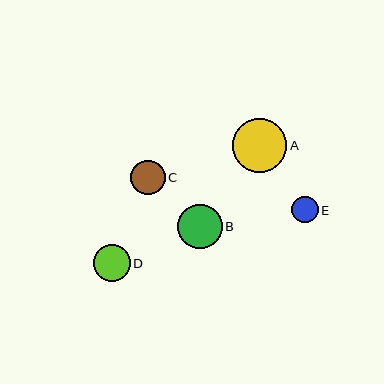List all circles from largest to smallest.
From largest to smallest: A, B, D, C, E.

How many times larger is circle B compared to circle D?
Circle B is approximately 1.2 times the size of circle D.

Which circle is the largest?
Circle A is the largest with a size of approximately 54 pixels.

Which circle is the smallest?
Circle E is the smallest with a size of approximately 27 pixels.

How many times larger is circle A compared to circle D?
Circle A is approximately 1.5 times the size of circle D.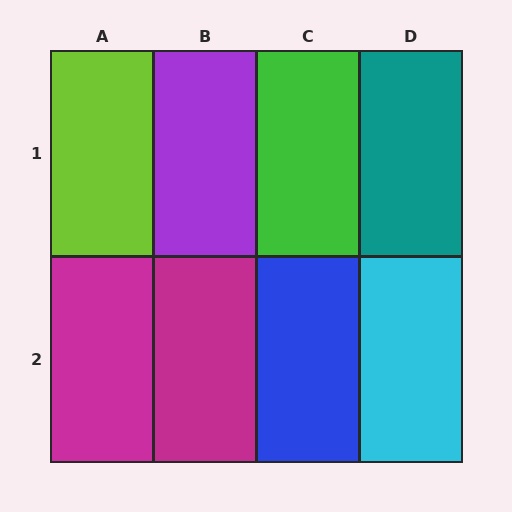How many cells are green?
1 cell is green.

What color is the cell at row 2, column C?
Blue.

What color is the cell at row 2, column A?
Magenta.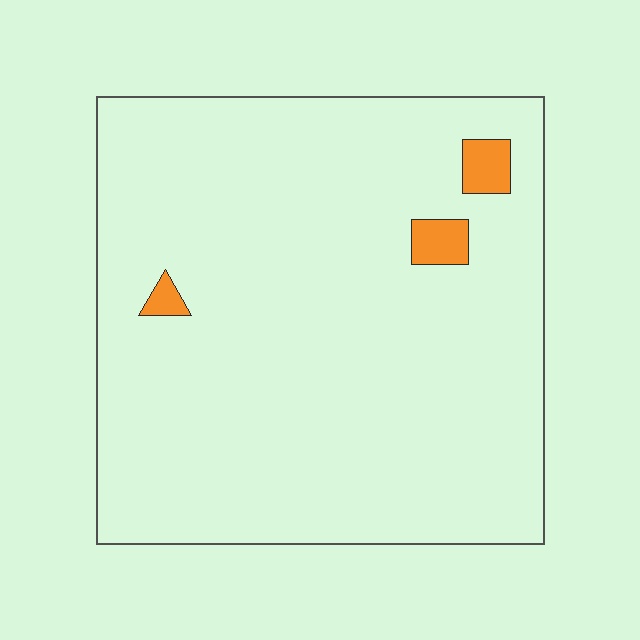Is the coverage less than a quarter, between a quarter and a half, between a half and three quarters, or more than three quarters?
Less than a quarter.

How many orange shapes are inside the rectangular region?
3.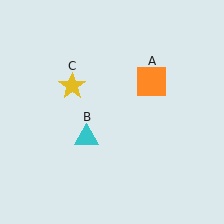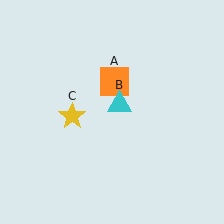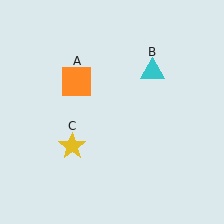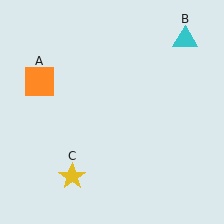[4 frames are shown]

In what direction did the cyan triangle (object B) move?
The cyan triangle (object B) moved up and to the right.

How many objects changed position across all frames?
3 objects changed position: orange square (object A), cyan triangle (object B), yellow star (object C).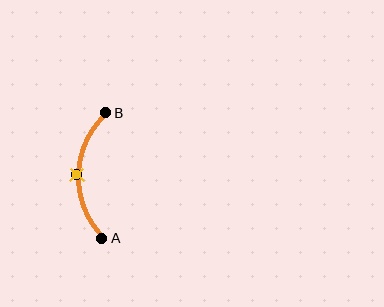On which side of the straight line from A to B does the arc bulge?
The arc bulges to the left of the straight line connecting A and B.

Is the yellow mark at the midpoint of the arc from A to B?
Yes. The yellow mark lies on the arc at equal arc-length from both A and B — it is the arc midpoint.